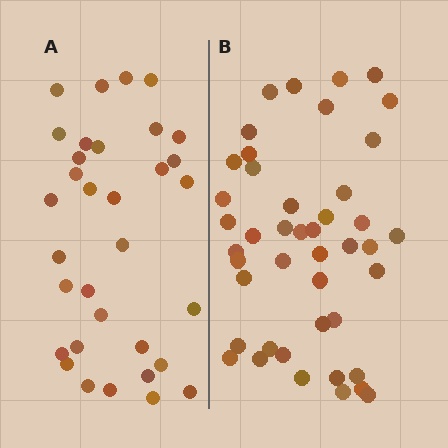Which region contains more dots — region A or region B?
Region B (the right region) has more dots.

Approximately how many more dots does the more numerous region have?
Region B has roughly 12 or so more dots than region A.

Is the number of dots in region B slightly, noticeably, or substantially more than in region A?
Region B has noticeably more, but not dramatically so. The ratio is roughly 1.3 to 1.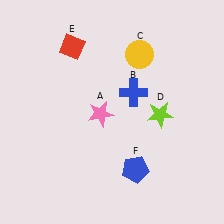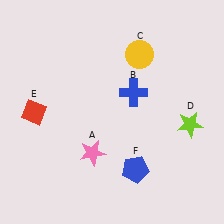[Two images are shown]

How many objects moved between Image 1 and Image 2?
3 objects moved between the two images.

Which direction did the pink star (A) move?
The pink star (A) moved down.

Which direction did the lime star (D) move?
The lime star (D) moved right.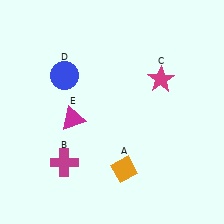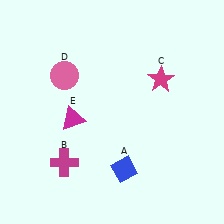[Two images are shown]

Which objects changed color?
A changed from orange to blue. D changed from blue to pink.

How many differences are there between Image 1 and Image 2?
There are 2 differences between the two images.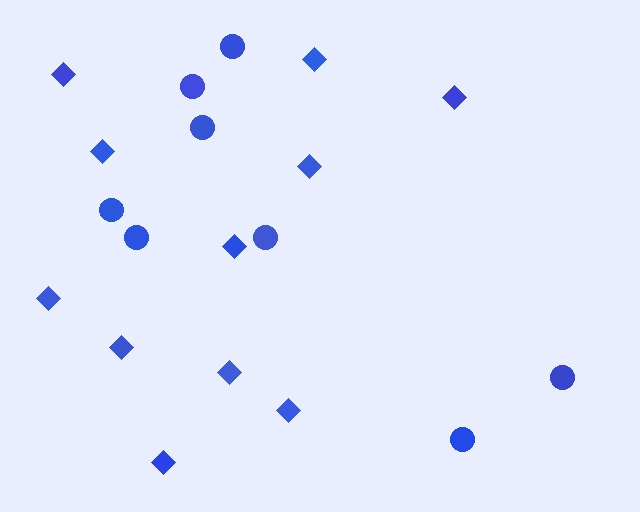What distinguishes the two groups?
There are 2 groups: one group of diamonds (11) and one group of circles (8).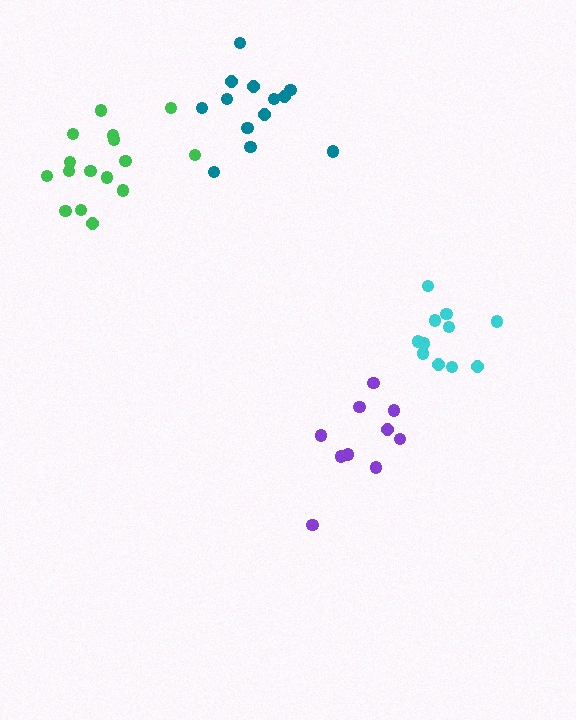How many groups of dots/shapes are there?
There are 4 groups.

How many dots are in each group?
Group 1: 16 dots, Group 2: 11 dots, Group 3: 13 dots, Group 4: 10 dots (50 total).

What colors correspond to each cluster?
The clusters are colored: green, cyan, teal, purple.